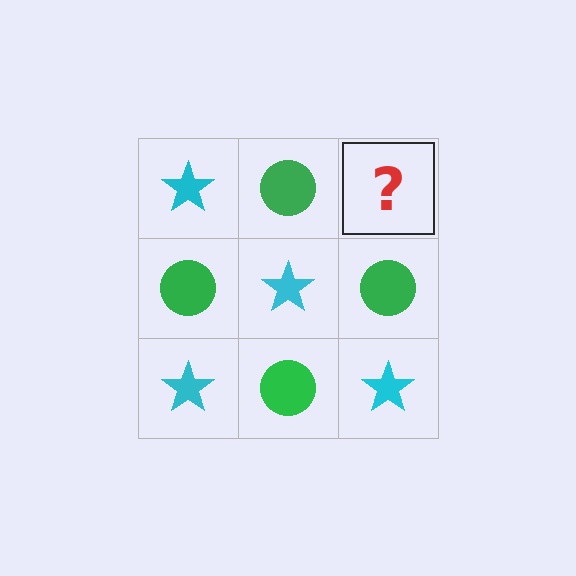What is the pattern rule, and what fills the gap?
The rule is that it alternates cyan star and green circle in a checkerboard pattern. The gap should be filled with a cyan star.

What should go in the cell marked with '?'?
The missing cell should contain a cyan star.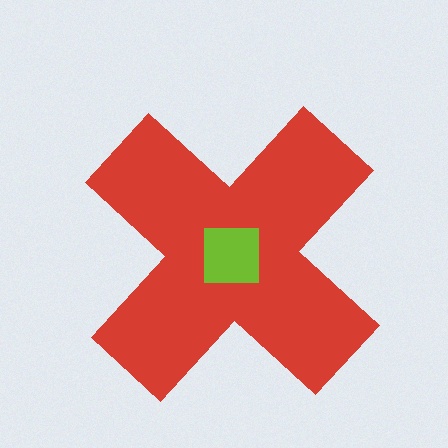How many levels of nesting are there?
2.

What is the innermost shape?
The lime square.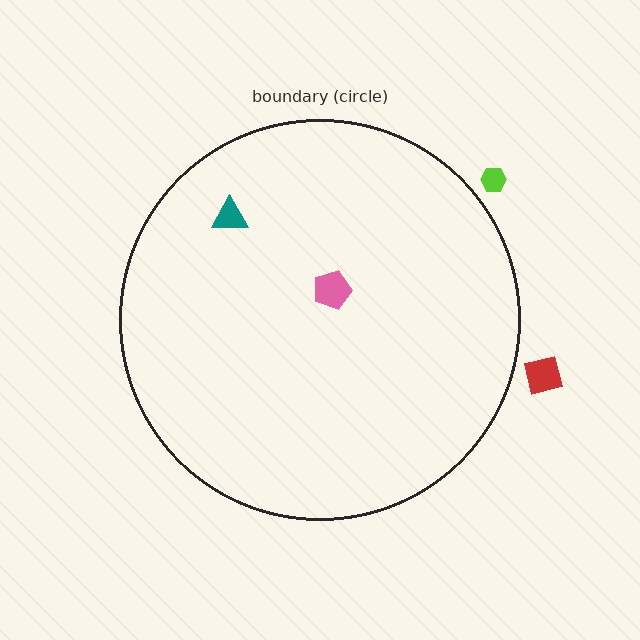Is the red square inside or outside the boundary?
Outside.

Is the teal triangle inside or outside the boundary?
Inside.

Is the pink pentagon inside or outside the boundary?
Inside.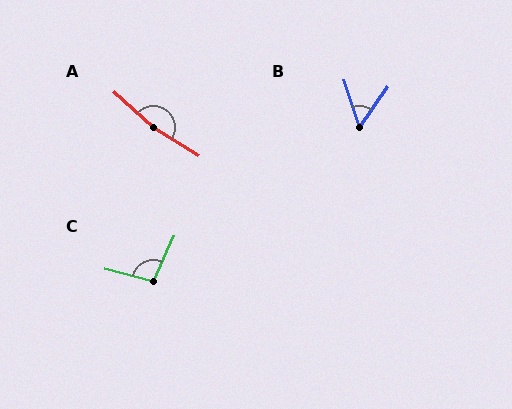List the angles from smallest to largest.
B (52°), C (99°), A (169°).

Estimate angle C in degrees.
Approximately 99 degrees.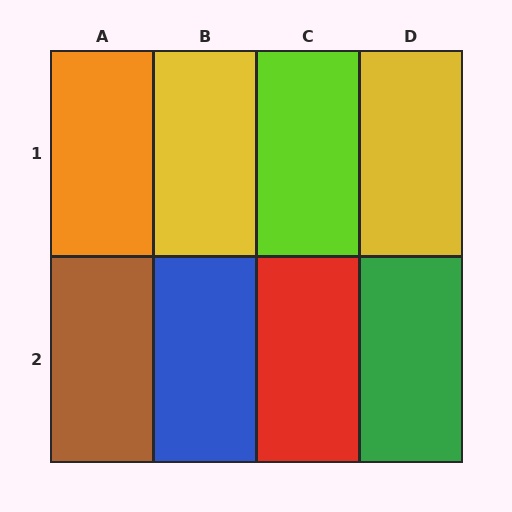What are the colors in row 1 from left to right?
Orange, yellow, lime, yellow.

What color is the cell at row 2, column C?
Red.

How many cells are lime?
1 cell is lime.